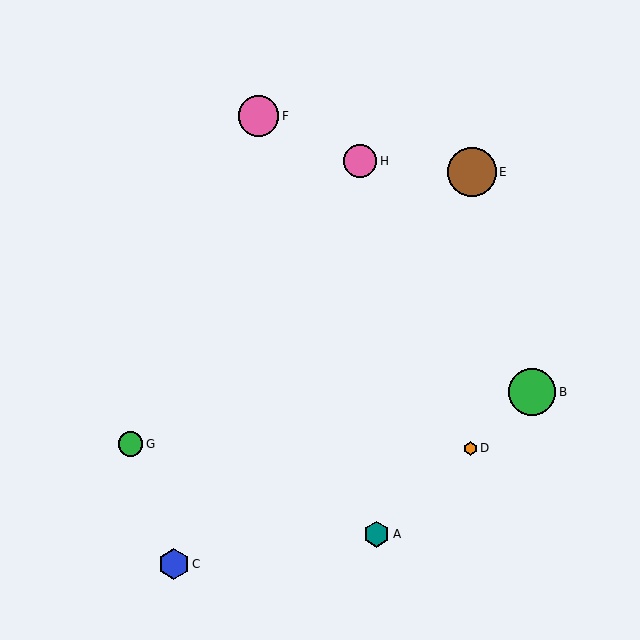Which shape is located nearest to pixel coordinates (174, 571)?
The blue hexagon (labeled C) at (174, 564) is nearest to that location.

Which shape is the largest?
The brown circle (labeled E) is the largest.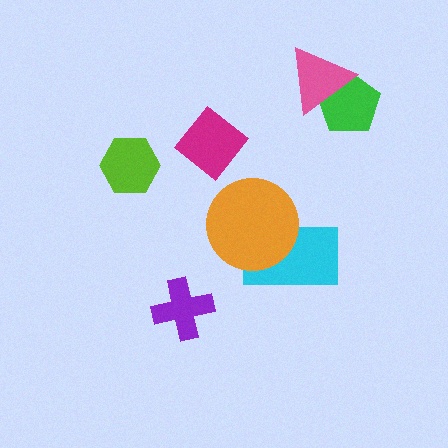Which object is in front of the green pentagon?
The pink triangle is in front of the green pentagon.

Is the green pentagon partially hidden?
Yes, it is partially covered by another shape.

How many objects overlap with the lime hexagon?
0 objects overlap with the lime hexagon.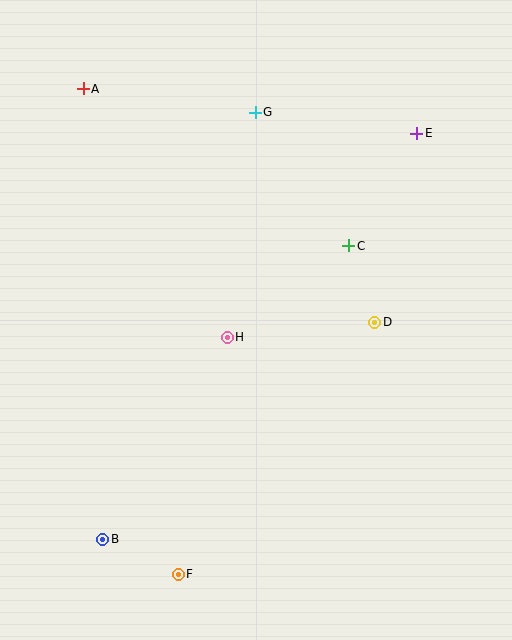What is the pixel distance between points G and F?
The distance between G and F is 469 pixels.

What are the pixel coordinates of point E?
Point E is at (417, 133).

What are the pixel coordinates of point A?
Point A is at (83, 89).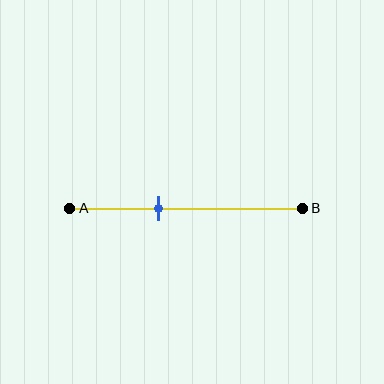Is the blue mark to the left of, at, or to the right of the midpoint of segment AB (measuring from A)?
The blue mark is to the left of the midpoint of segment AB.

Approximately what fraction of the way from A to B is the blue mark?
The blue mark is approximately 40% of the way from A to B.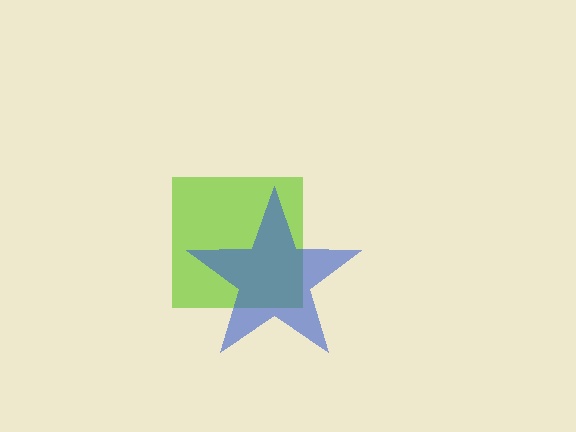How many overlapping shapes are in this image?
There are 2 overlapping shapes in the image.